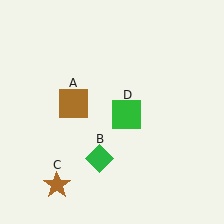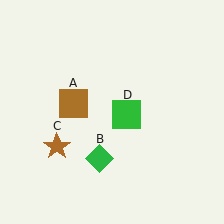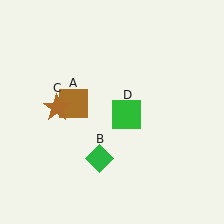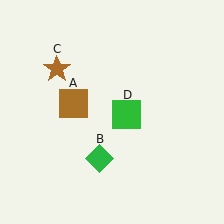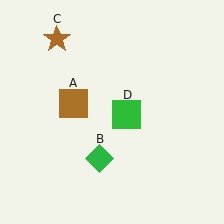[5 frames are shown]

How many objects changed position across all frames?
1 object changed position: brown star (object C).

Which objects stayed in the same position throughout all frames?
Brown square (object A) and green diamond (object B) and green square (object D) remained stationary.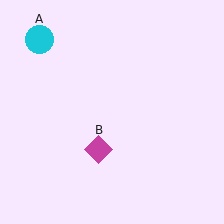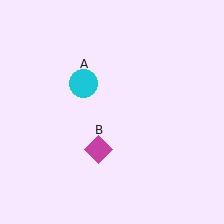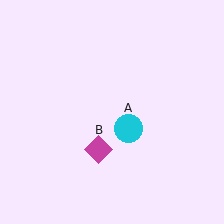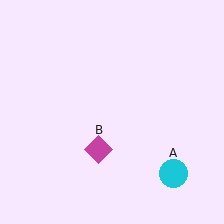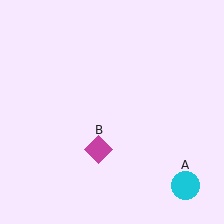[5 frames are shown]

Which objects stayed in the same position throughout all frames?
Magenta diamond (object B) remained stationary.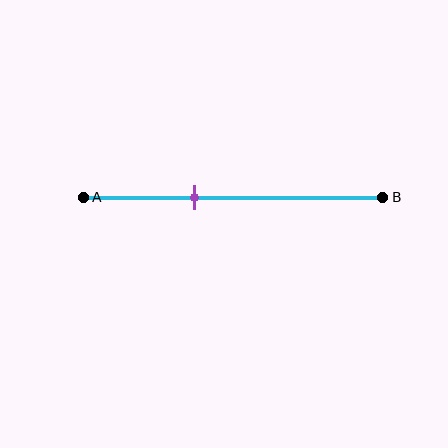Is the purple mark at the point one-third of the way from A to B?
No, the mark is at about 35% from A, not at the 33% one-third point.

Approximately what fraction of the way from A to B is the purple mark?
The purple mark is approximately 35% of the way from A to B.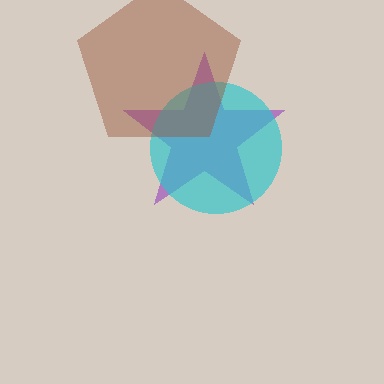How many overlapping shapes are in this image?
There are 3 overlapping shapes in the image.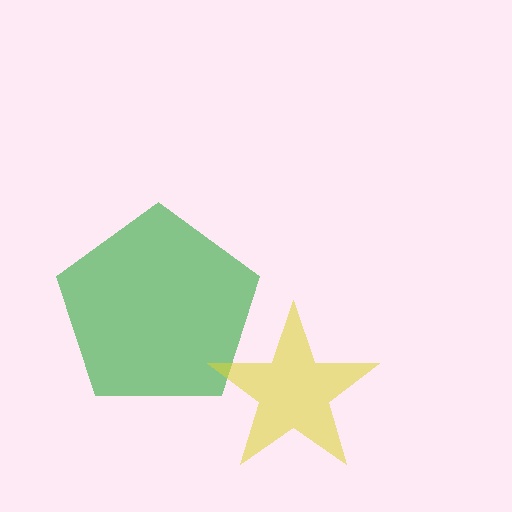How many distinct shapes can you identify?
There are 2 distinct shapes: a green pentagon, a yellow star.